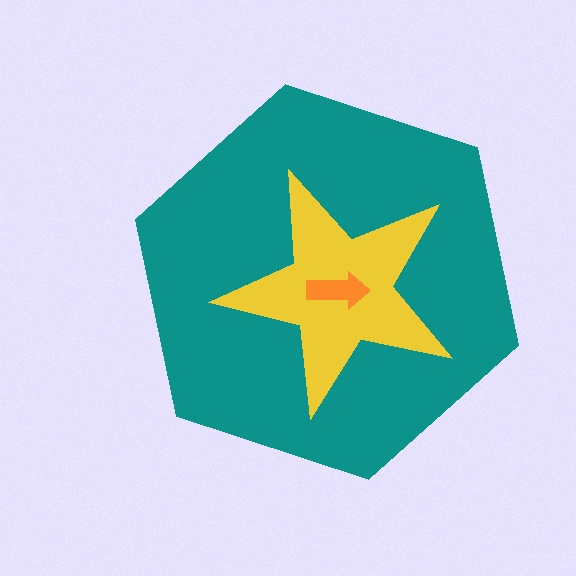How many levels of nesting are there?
3.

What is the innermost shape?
The orange arrow.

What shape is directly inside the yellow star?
The orange arrow.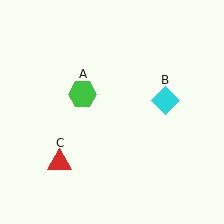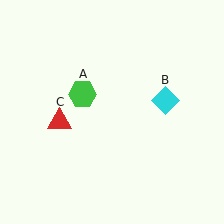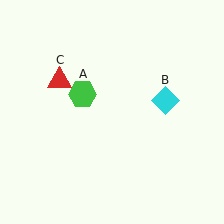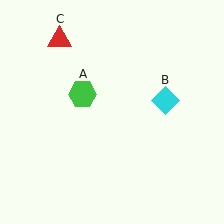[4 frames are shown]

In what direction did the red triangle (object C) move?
The red triangle (object C) moved up.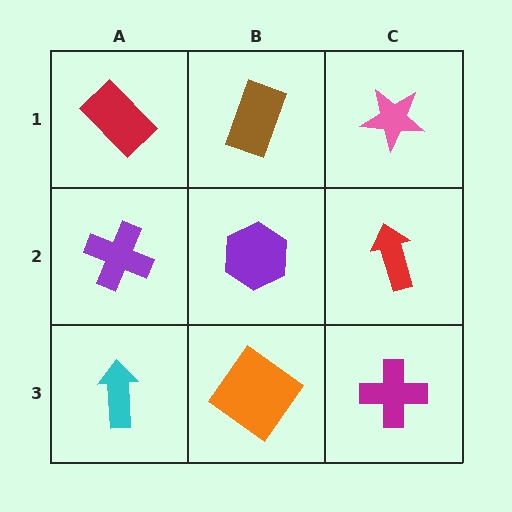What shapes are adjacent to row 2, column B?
A brown rectangle (row 1, column B), an orange diamond (row 3, column B), a purple cross (row 2, column A), a red arrow (row 2, column C).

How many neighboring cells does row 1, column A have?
2.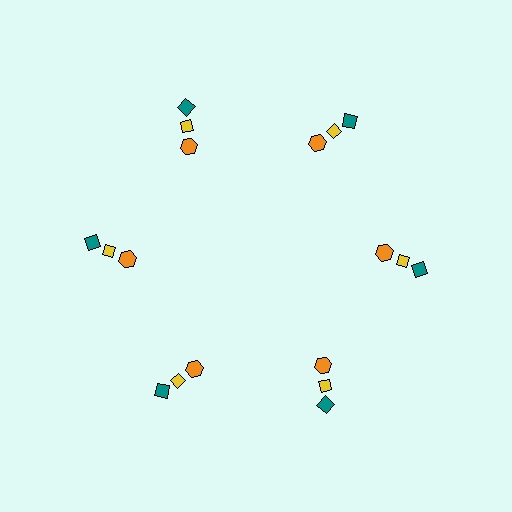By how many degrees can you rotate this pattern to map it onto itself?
The pattern maps onto itself every 60 degrees of rotation.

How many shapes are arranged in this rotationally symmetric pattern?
There are 18 shapes, arranged in 6 groups of 3.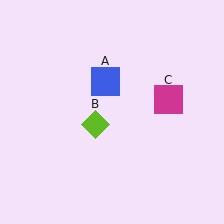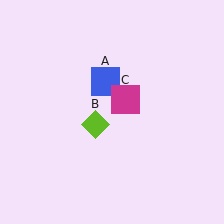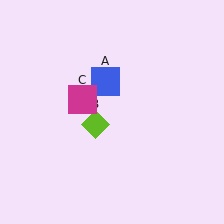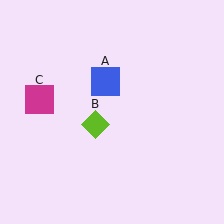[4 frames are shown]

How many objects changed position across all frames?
1 object changed position: magenta square (object C).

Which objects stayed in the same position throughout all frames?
Blue square (object A) and lime diamond (object B) remained stationary.